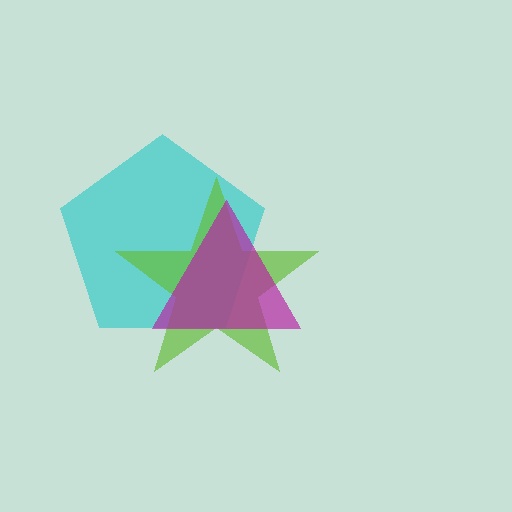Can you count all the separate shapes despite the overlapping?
Yes, there are 3 separate shapes.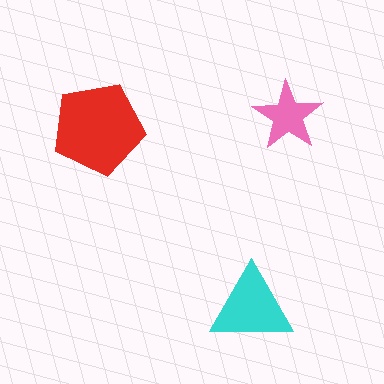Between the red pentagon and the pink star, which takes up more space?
The red pentagon.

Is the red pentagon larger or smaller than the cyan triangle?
Larger.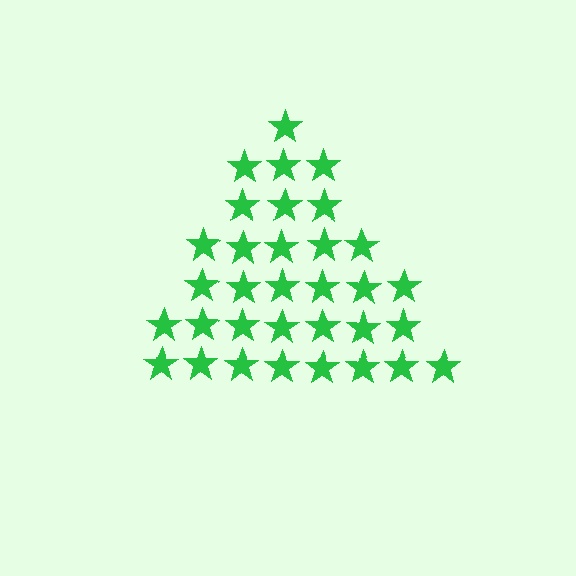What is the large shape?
The large shape is a triangle.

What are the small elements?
The small elements are stars.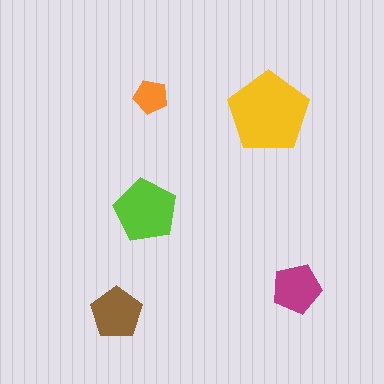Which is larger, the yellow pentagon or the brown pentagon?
The yellow one.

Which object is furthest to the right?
The magenta pentagon is rightmost.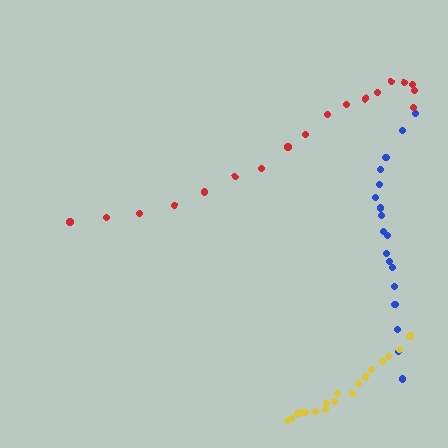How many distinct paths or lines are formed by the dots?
There are 3 distinct paths.